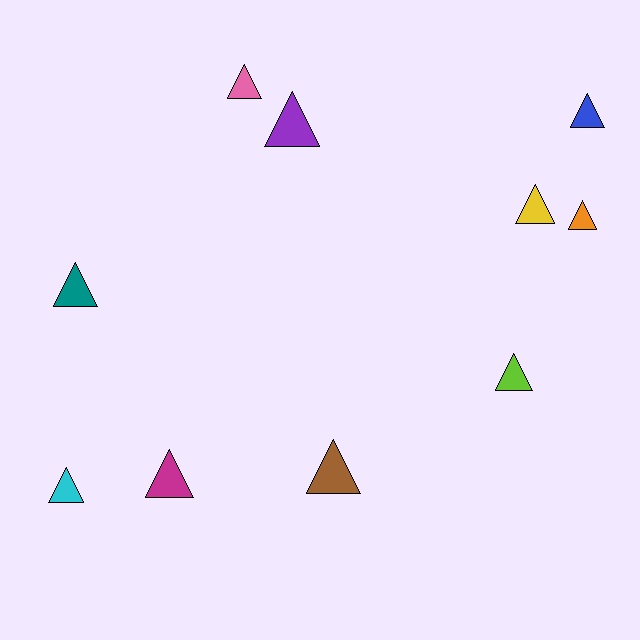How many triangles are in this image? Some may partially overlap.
There are 10 triangles.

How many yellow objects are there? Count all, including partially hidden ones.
There is 1 yellow object.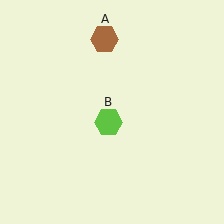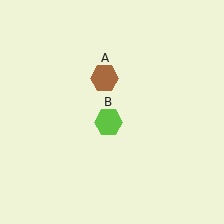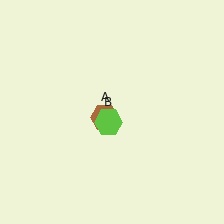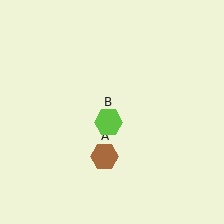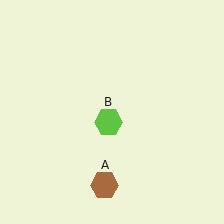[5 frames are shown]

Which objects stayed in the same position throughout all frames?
Lime hexagon (object B) remained stationary.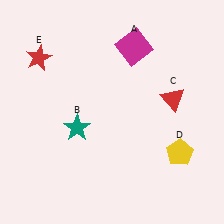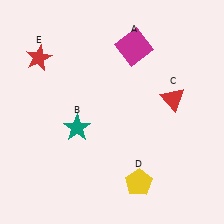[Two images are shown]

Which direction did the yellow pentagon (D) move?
The yellow pentagon (D) moved left.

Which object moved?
The yellow pentagon (D) moved left.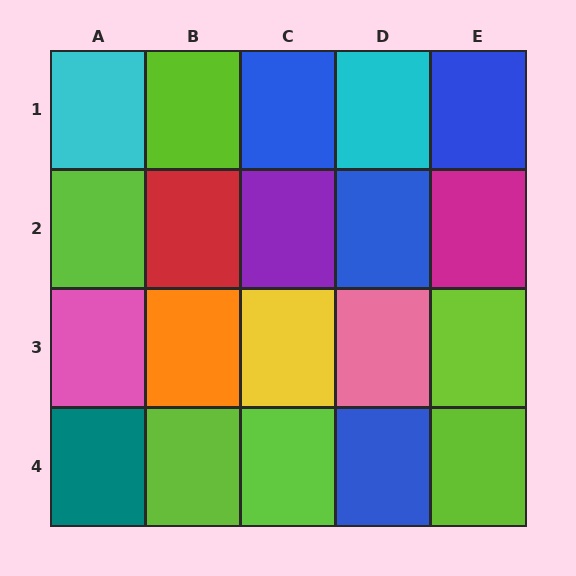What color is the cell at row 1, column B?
Lime.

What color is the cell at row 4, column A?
Teal.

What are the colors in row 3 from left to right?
Pink, orange, yellow, pink, lime.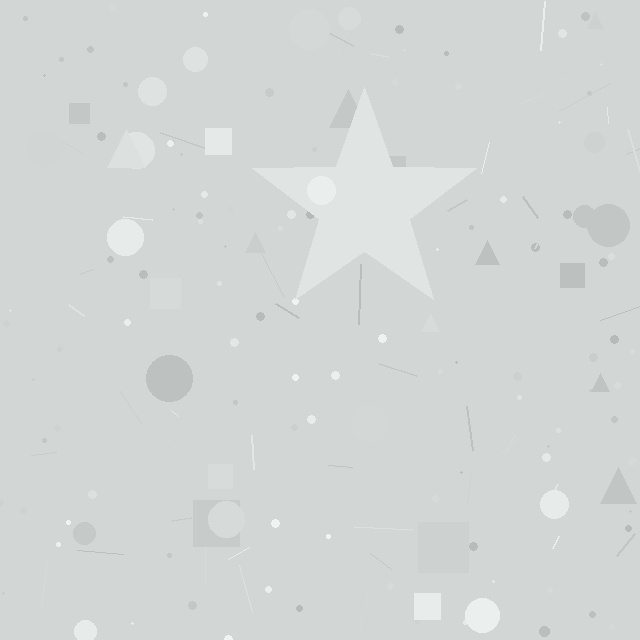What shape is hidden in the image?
A star is hidden in the image.